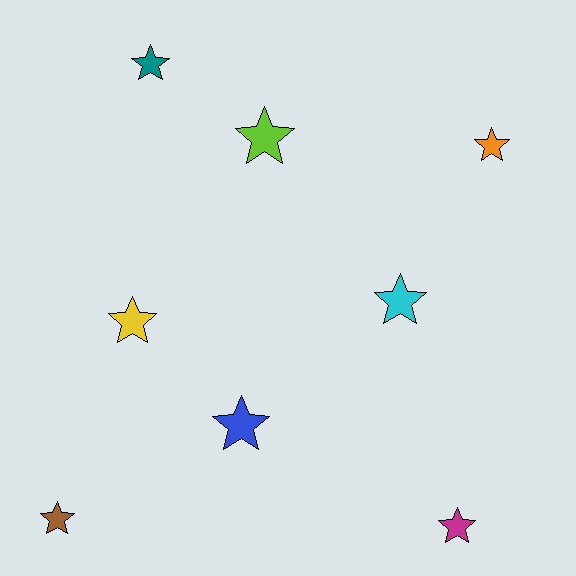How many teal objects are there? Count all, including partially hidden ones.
There is 1 teal object.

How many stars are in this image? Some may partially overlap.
There are 8 stars.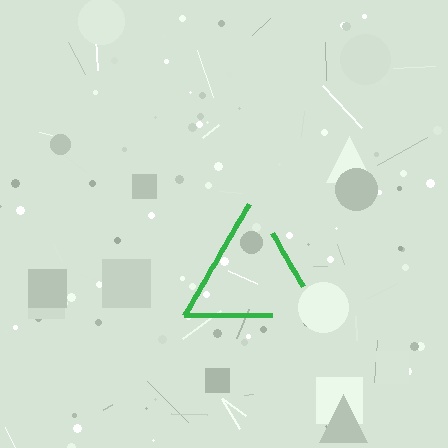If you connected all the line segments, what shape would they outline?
They would outline a triangle.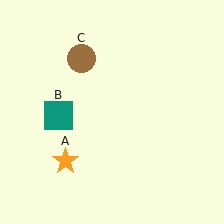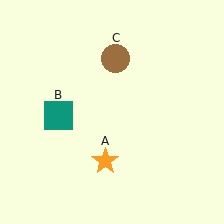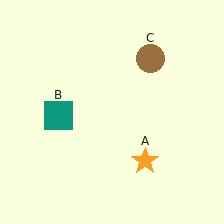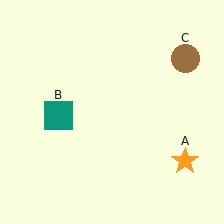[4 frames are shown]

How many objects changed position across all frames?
2 objects changed position: orange star (object A), brown circle (object C).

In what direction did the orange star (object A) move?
The orange star (object A) moved right.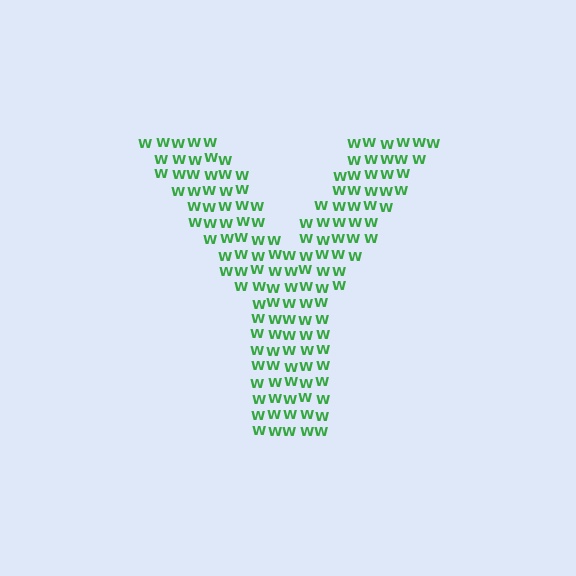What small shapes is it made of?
It is made of small letter W's.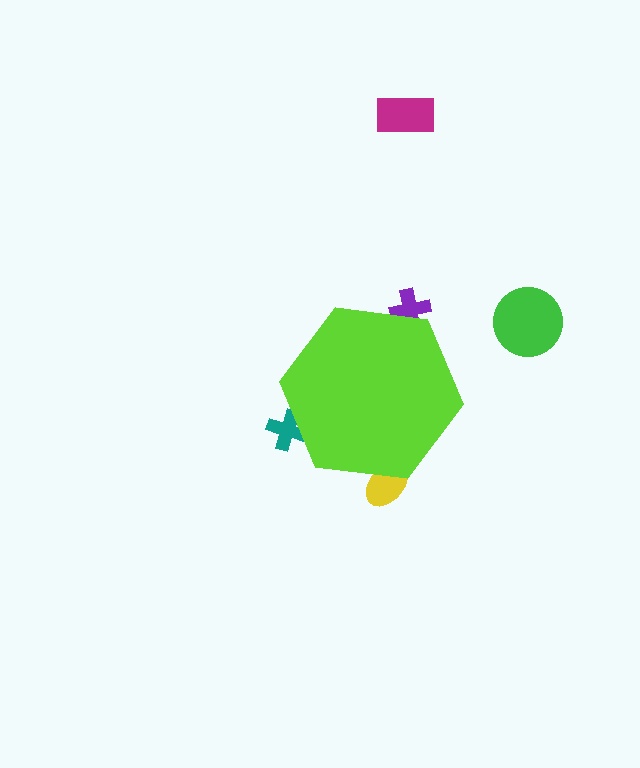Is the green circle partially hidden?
No, the green circle is fully visible.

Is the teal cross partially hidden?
Yes, the teal cross is partially hidden behind the lime hexagon.